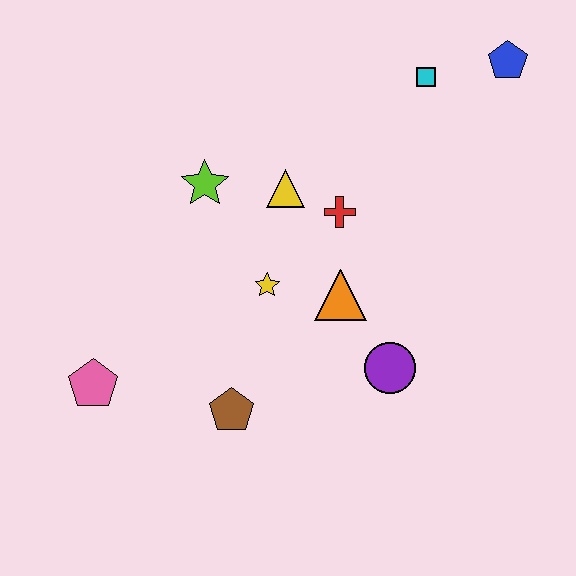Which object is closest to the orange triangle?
The yellow star is closest to the orange triangle.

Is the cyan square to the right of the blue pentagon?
No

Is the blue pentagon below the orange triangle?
No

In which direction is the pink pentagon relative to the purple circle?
The pink pentagon is to the left of the purple circle.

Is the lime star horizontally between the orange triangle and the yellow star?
No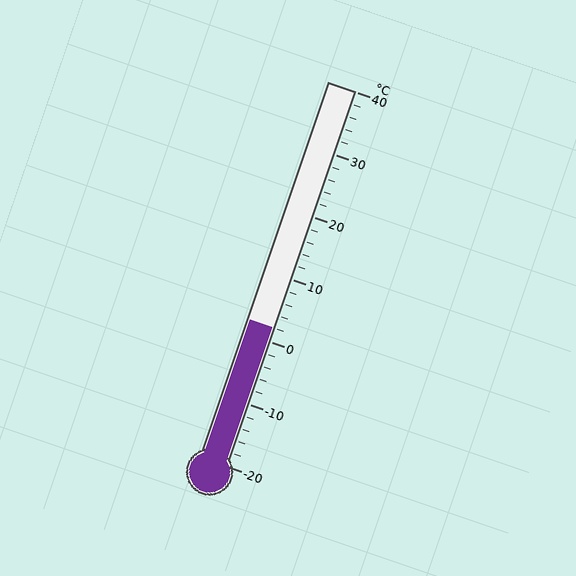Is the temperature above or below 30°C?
The temperature is below 30°C.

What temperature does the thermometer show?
The thermometer shows approximately 2°C.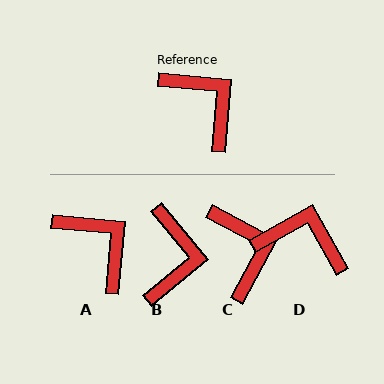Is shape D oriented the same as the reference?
No, it is off by about 34 degrees.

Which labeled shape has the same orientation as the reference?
A.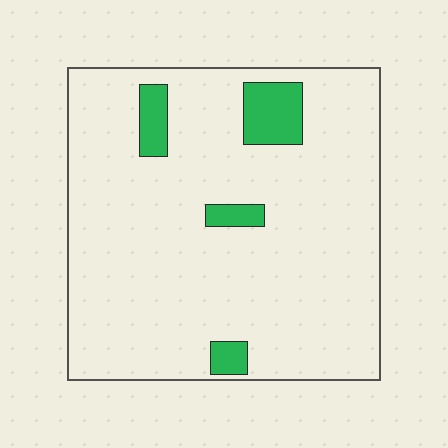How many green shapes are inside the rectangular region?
4.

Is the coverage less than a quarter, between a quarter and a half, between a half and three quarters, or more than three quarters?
Less than a quarter.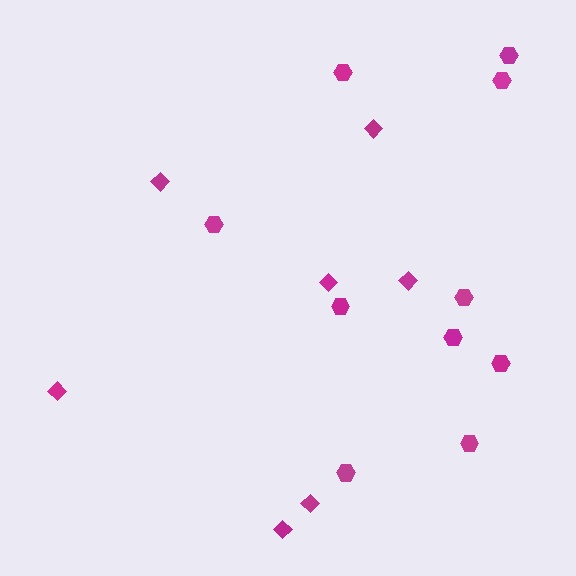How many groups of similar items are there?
There are 2 groups: one group of diamonds (7) and one group of hexagons (10).